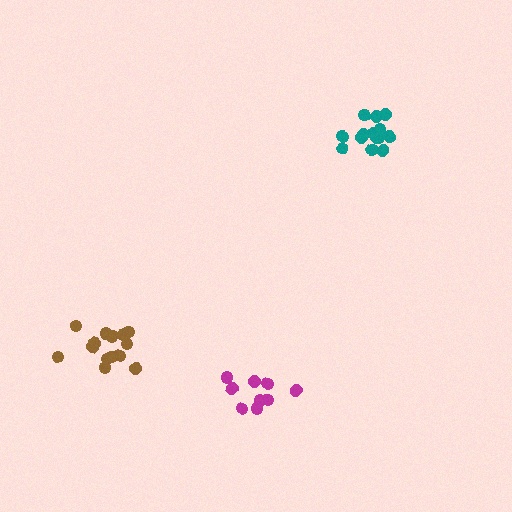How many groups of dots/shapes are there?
There are 3 groups.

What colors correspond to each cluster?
The clusters are colored: teal, brown, magenta.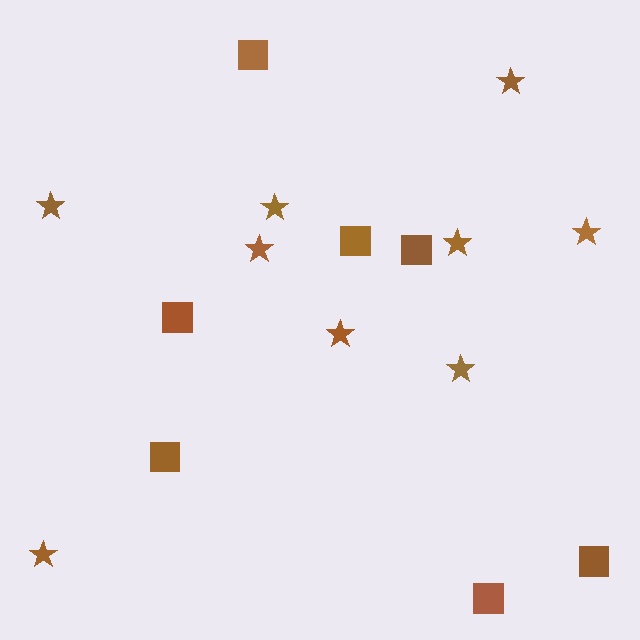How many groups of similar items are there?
There are 2 groups: one group of stars (9) and one group of squares (7).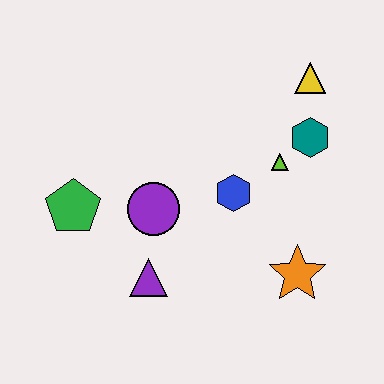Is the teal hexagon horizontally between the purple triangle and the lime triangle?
No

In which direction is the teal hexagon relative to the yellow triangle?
The teal hexagon is below the yellow triangle.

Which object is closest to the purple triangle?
The purple circle is closest to the purple triangle.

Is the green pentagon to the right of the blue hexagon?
No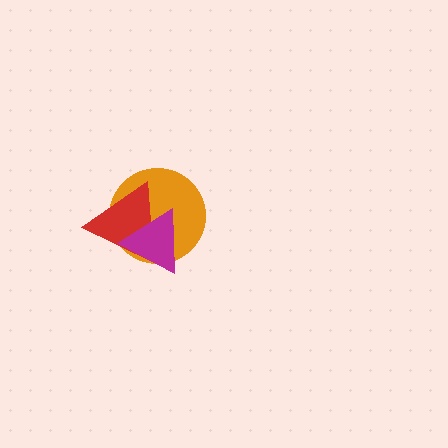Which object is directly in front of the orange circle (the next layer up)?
The red triangle is directly in front of the orange circle.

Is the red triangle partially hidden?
Yes, it is partially covered by another shape.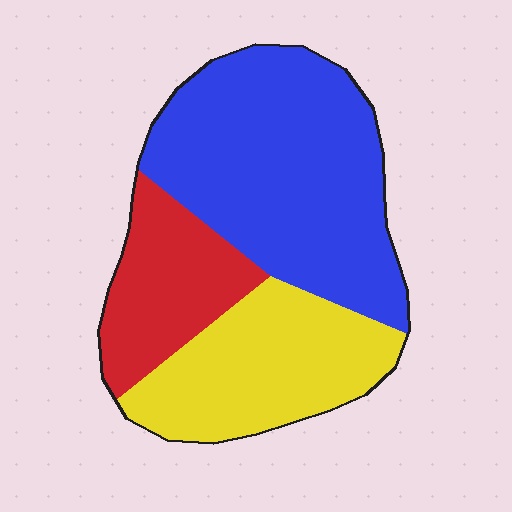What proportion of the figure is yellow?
Yellow takes up about one third (1/3) of the figure.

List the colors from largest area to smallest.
From largest to smallest: blue, yellow, red.